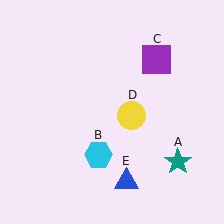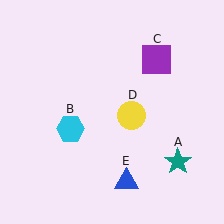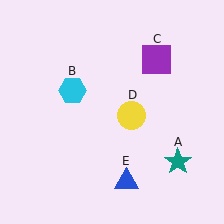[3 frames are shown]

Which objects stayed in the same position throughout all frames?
Teal star (object A) and purple square (object C) and yellow circle (object D) and blue triangle (object E) remained stationary.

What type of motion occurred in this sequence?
The cyan hexagon (object B) rotated clockwise around the center of the scene.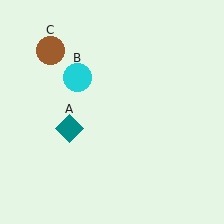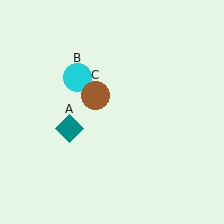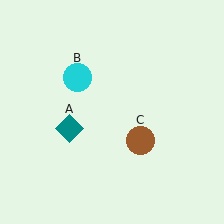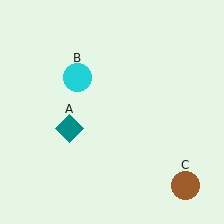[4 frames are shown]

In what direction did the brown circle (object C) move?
The brown circle (object C) moved down and to the right.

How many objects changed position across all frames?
1 object changed position: brown circle (object C).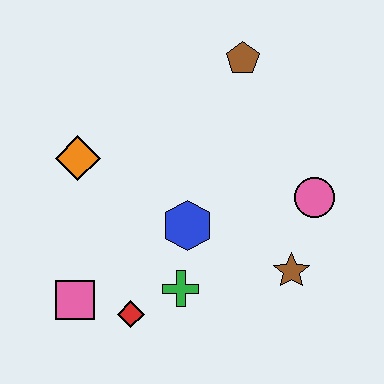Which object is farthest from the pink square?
The brown pentagon is farthest from the pink square.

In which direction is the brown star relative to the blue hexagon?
The brown star is to the right of the blue hexagon.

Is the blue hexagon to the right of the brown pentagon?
No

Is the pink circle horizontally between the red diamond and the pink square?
No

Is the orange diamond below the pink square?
No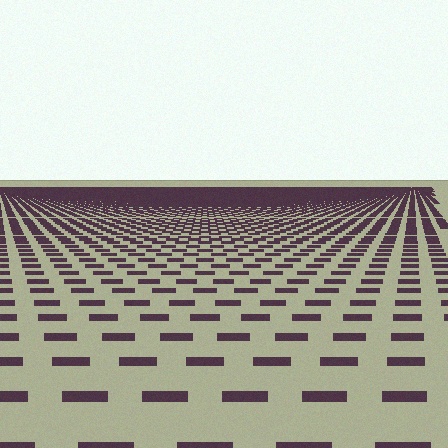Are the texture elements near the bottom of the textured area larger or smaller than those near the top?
Larger. Near the bottom, elements are closer to the viewer and appear at a bigger on-screen size.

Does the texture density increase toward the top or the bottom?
Density increases toward the top.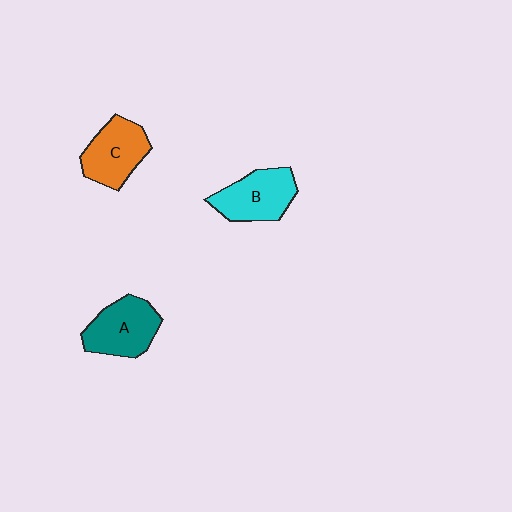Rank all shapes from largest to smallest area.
From largest to smallest: A (teal), B (cyan), C (orange).